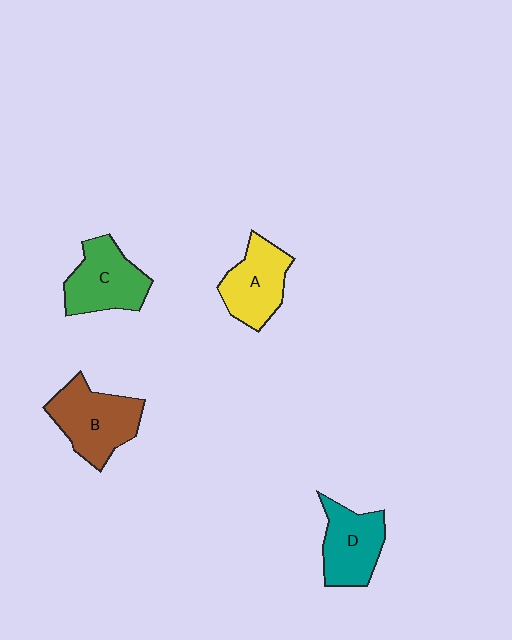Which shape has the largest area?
Shape B (brown).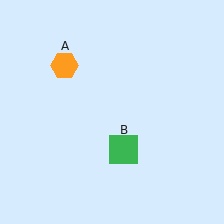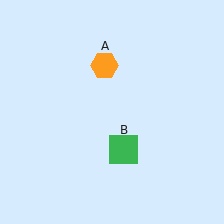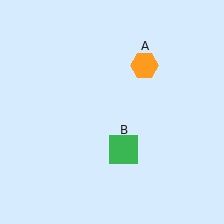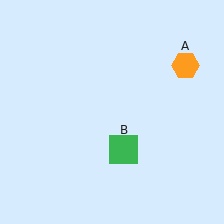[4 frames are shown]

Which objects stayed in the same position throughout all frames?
Green square (object B) remained stationary.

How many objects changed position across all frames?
1 object changed position: orange hexagon (object A).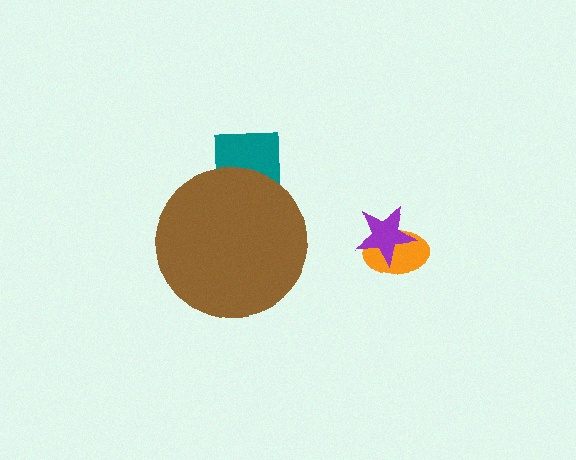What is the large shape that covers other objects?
A brown circle.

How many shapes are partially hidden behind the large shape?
1 shape is partially hidden.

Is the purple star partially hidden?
No, the purple star is fully visible.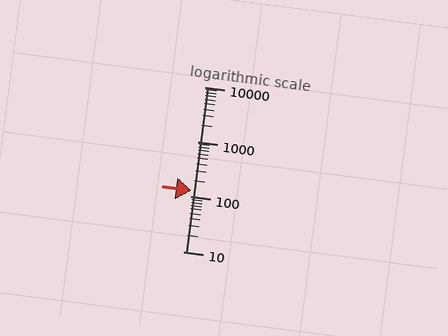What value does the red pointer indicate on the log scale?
The pointer indicates approximately 130.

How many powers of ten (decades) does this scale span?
The scale spans 3 decades, from 10 to 10000.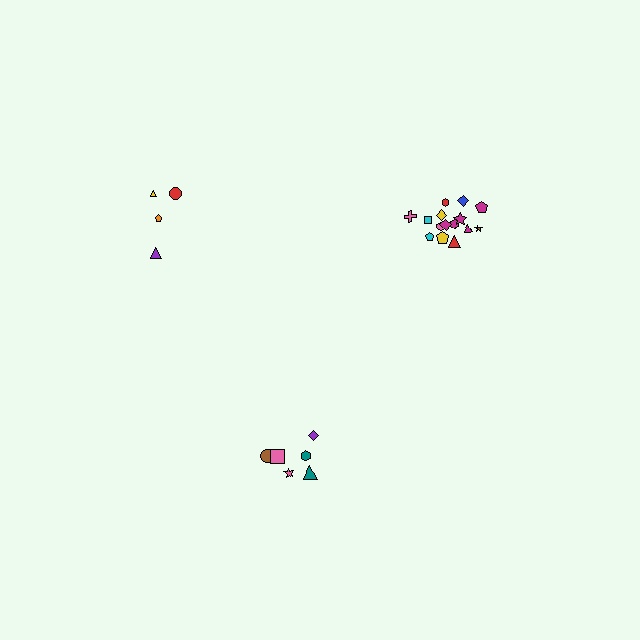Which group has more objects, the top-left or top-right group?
The top-right group.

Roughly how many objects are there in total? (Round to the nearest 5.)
Roughly 25 objects in total.